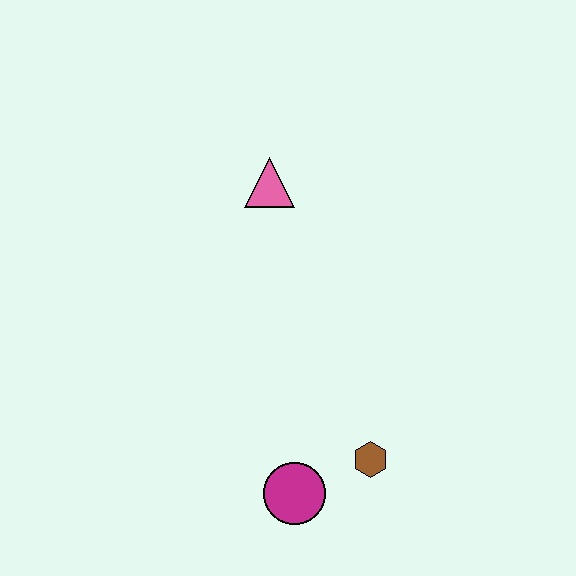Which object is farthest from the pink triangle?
The magenta circle is farthest from the pink triangle.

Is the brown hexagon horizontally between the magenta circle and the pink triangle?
No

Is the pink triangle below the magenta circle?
No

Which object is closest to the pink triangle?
The brown hexagon is closest to the pink triangle.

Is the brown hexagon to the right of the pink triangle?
Yes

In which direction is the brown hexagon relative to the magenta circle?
The brown hexagon is to the right of the magenta circle.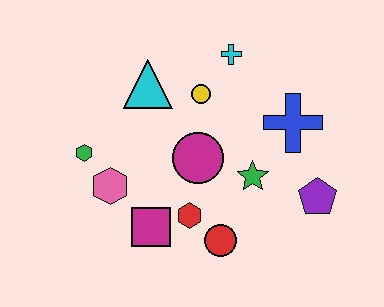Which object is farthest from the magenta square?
The cyan cross is farthest from the magenta square.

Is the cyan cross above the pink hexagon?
Yes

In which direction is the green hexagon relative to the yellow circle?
The green hexagon is to the left of the yellow circle.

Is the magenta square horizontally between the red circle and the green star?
No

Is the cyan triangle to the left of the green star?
Yes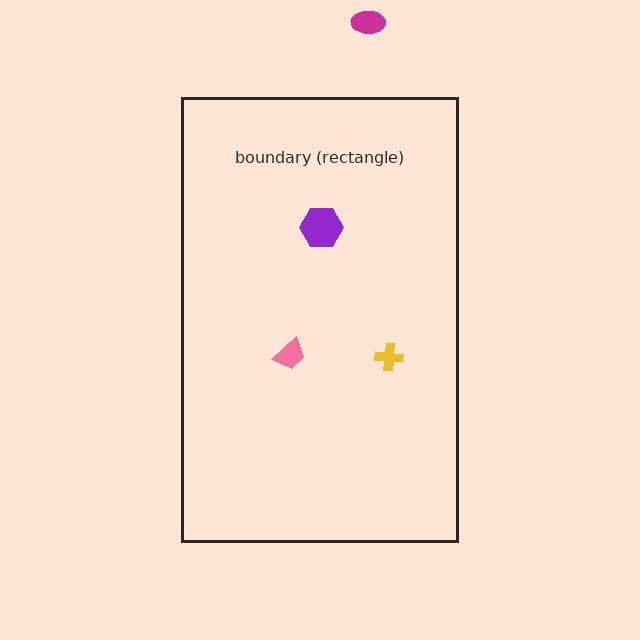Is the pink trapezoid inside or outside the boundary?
Inside.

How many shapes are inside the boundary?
3 inside, 1 outside.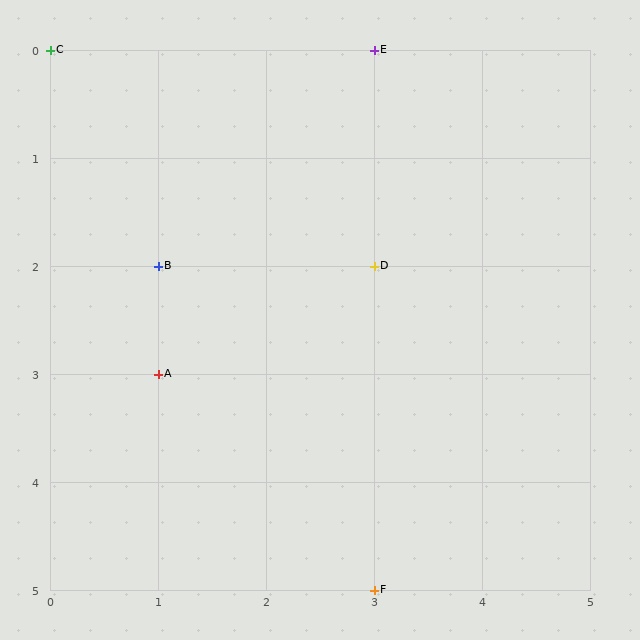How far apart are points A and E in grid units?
Points A and E are 2 columns and 3 rows apart (about 3.6 grid units diagonally).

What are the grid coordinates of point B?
Point B is at grid coordinates (1, 2).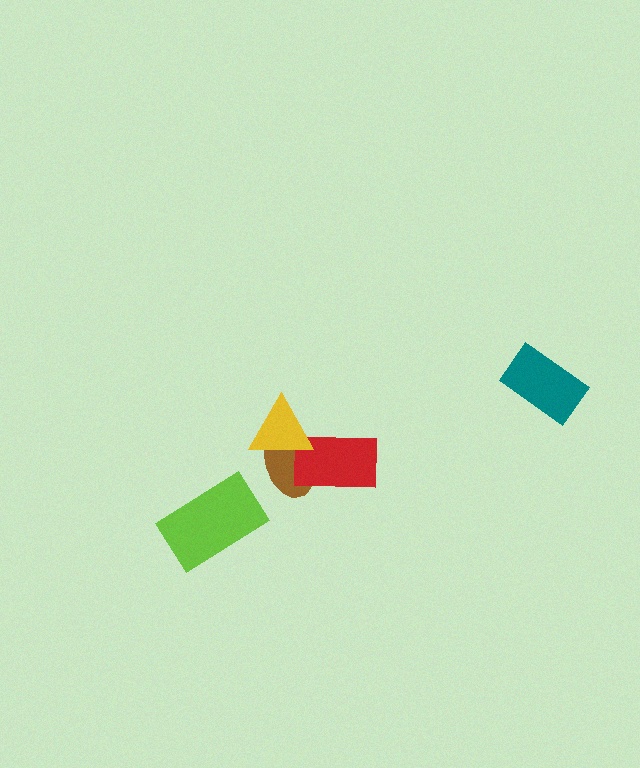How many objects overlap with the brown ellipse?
2 objects overlap with the brown ellipse.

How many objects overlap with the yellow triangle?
2 objects overlap with the yellow triangle.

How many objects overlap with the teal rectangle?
0 objects overlap with the teal rectangle.